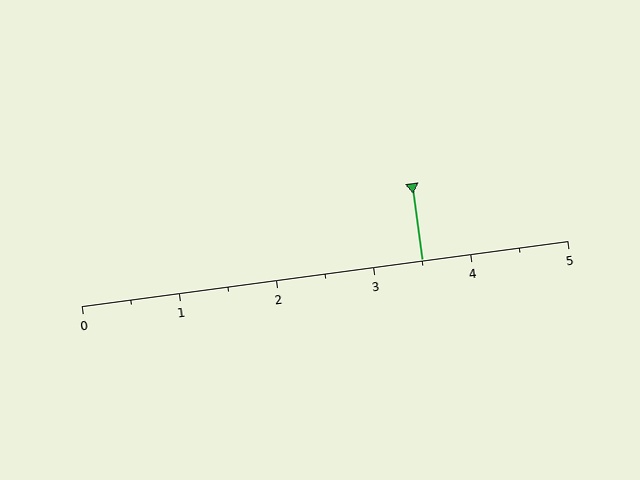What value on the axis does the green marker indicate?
The marker indicates approximately 3.5.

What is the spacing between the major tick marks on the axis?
The major ticks are spaced 1 apart.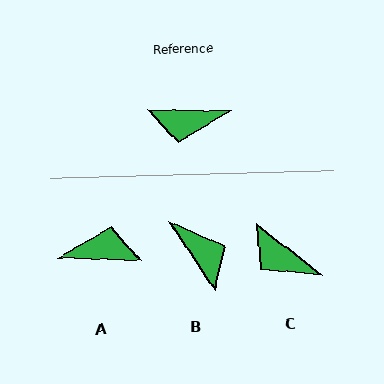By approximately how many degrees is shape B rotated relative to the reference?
Approximately 126 degrees counter-clockwise.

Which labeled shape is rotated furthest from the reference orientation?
A, about 179 degrees away.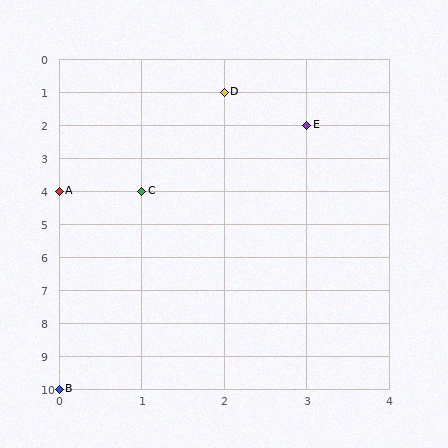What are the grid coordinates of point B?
Point B is at grid coordinates (0, 10).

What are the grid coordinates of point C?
Point C is at grid coordinates (1, 4).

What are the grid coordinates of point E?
Point E is at grid coordinates (3, 2).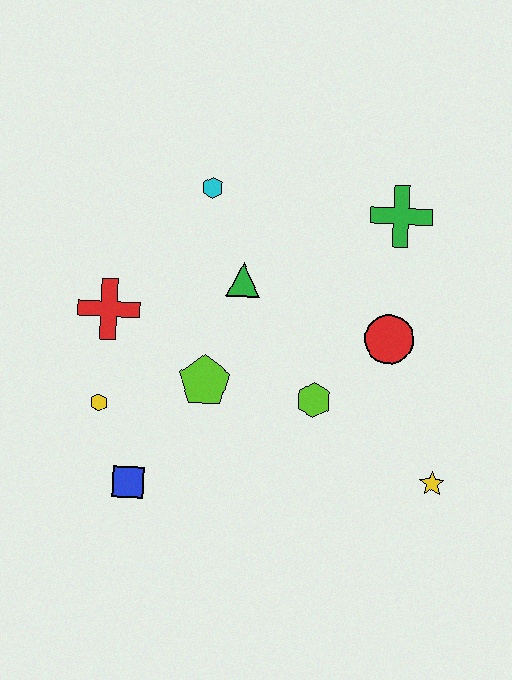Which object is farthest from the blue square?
The green cross is farthest from the blue square.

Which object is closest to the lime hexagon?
The red circle is closest to the lime hexagon.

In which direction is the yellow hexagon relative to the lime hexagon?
The yellow hexagon is to the left of the lime hexagon.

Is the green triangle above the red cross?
Yes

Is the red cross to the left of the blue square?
Yes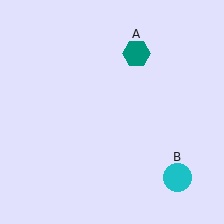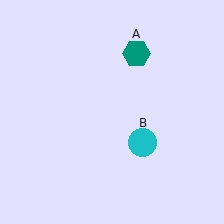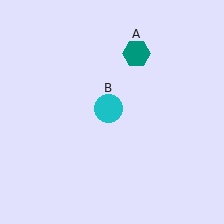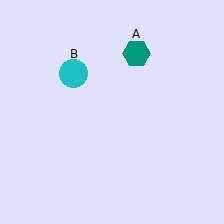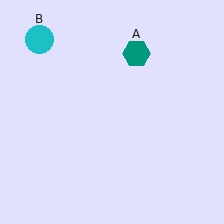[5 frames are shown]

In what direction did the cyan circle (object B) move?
The cyan circle (object B) moved up and to the left.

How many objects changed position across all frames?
1 object changed position: cyan circle (object B).